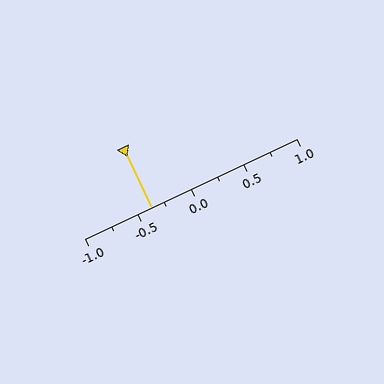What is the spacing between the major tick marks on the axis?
The major ticks are spaced 0.5 apart.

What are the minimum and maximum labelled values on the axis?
The axis runs from -1.0 to 1.0.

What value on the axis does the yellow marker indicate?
The marker indicates approximately -0.38.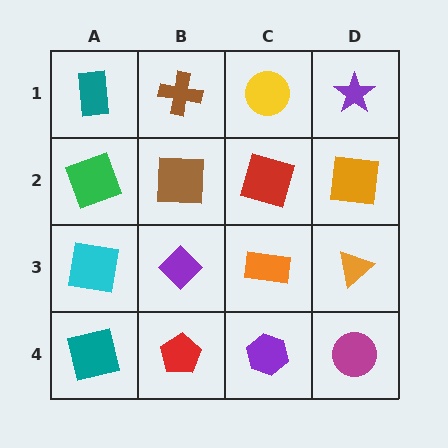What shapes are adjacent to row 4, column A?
A cyan square (row 3, column A), a red pentagon (row 4, column B).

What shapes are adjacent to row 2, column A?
A teal rectangle (row 1, column A), a cyan square (row 3, column A), a brown square (row 2, column B).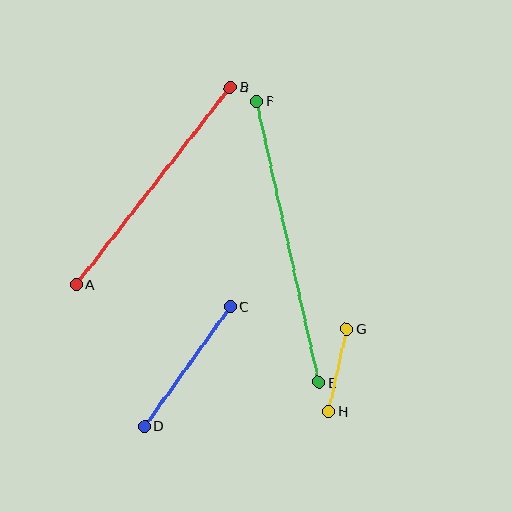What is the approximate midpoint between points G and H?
The midpoint is at approximately (338, 370) pixels.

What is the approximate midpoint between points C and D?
The midpoint is at approximately (187, 366) pixels.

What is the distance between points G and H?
The distance is approximately 85 pixels.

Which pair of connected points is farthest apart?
Points E and F are farthest apart.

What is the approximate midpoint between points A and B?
The midpoint is at approximately (153, 186) pixels.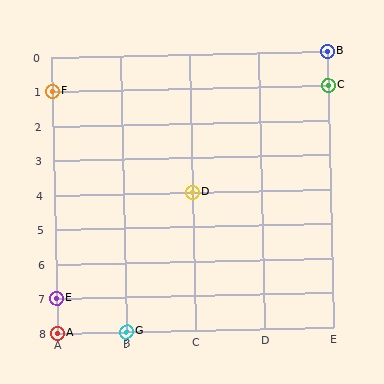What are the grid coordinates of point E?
Point E is at grid coordinates (A, 7).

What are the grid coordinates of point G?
Point G is at grid coordinates (B, 8).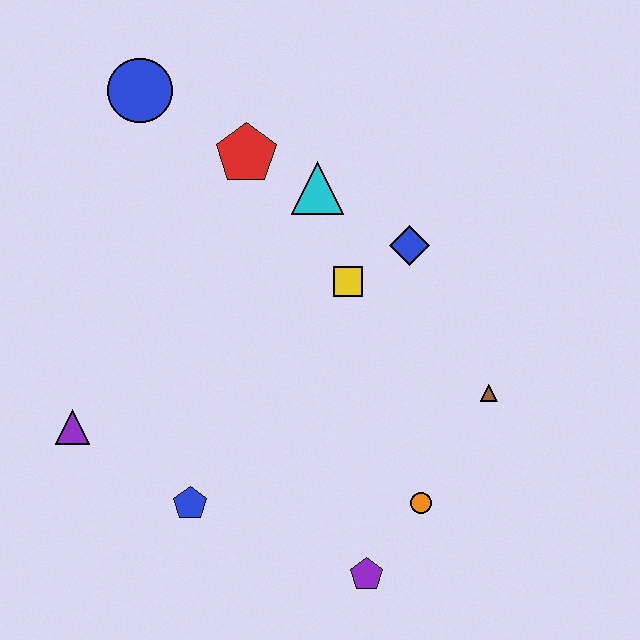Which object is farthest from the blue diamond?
The purple triangle is farthest from the blue diamond.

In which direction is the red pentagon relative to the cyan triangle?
The red pentagon is to the left of the cyan triangle.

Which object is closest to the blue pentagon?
The purple triangle is closest to the blue pentagon.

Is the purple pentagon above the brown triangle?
No